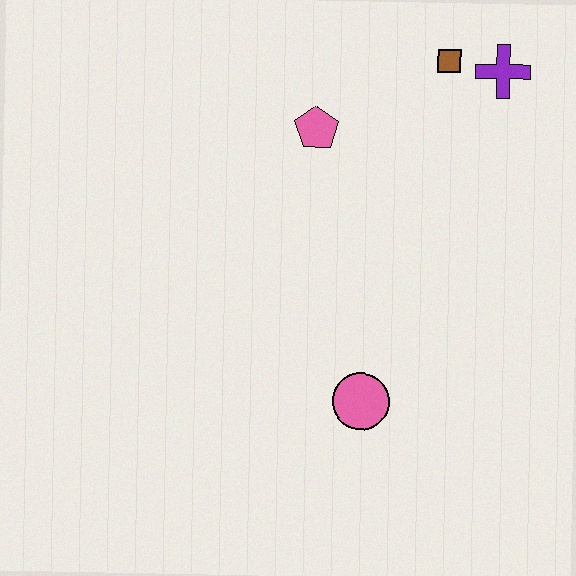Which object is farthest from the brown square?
The pink circle is farthest from the brown square.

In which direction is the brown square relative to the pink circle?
The brown square is above the pink circle.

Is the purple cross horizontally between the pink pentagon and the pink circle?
No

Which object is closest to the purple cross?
The brown square is closest to the purple cross.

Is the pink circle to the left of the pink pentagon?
No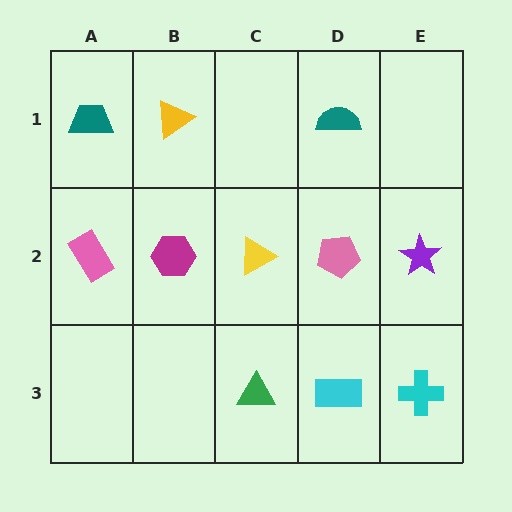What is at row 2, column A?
A pink rectangle.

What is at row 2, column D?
A pink pentagon.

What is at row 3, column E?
A cyan cross.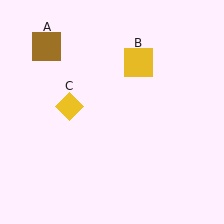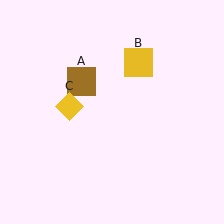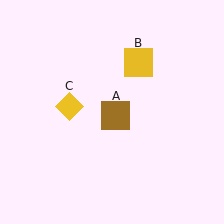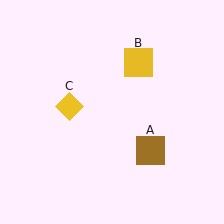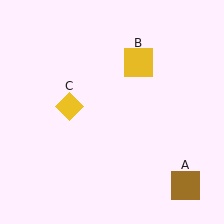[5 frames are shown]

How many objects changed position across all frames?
1 object changed position: brown square (object A).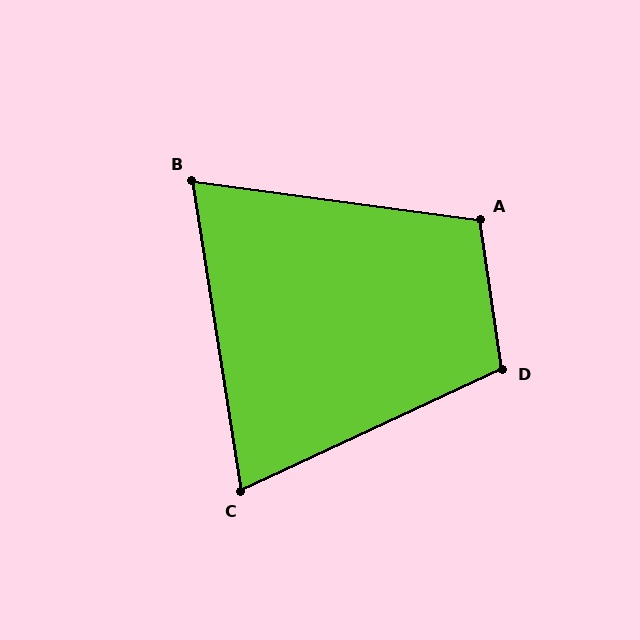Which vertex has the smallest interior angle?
B, at approximately 74 degrees.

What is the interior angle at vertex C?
Approximately 74 degrees (acute).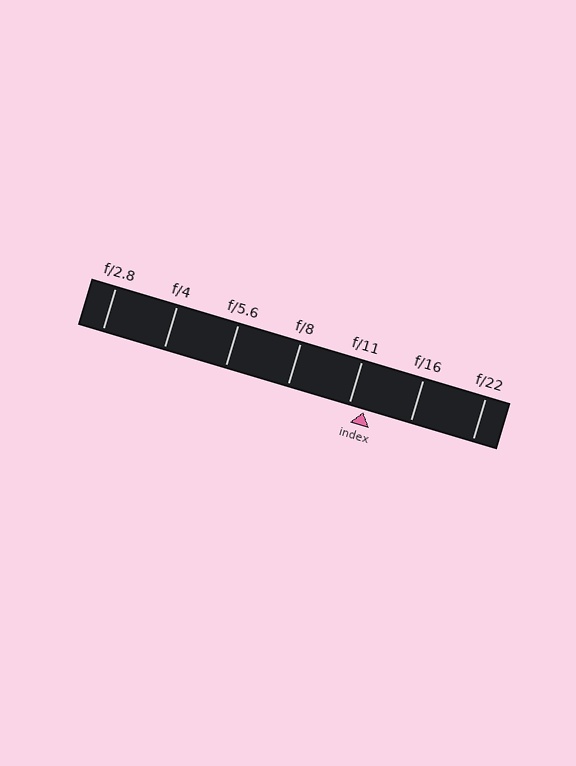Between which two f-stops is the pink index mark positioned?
The index mark is between f/11 and f/16.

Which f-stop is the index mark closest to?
The index mark is closest to f/11.